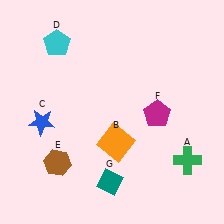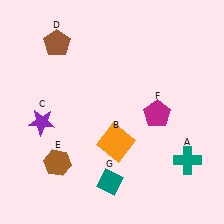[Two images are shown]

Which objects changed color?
A changed from green to teal. C changed from blue to purple. D changed from cyan to brown.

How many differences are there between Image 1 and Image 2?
There are 3 differences between the two images.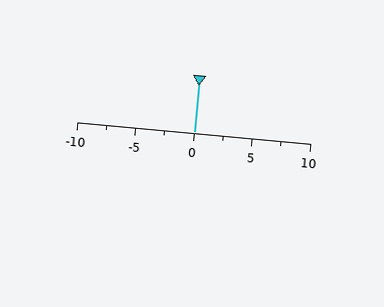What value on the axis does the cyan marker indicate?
The marker indicates approximately 0.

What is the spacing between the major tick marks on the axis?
The major ticks are spaced 5 apart.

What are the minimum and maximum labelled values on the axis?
The axis runs from -10 to 10.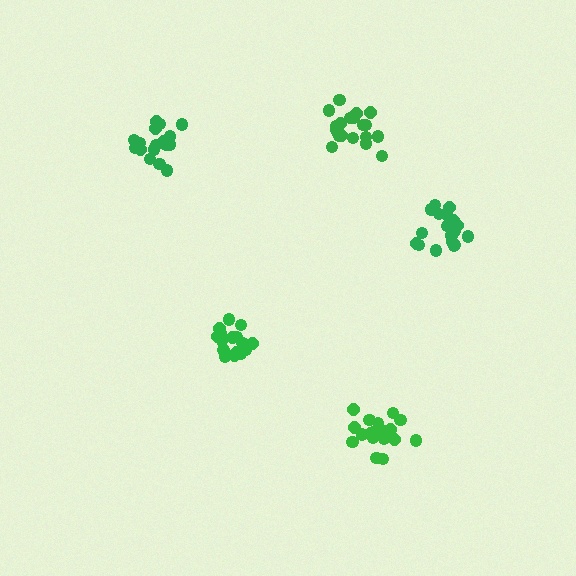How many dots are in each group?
Group 1: 16 dots, Group 2: 20 dots, Group 3: 18 dots, Group 4: 19 dots, Group 5: 18 dots (91 total).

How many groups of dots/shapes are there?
There are 5 groups.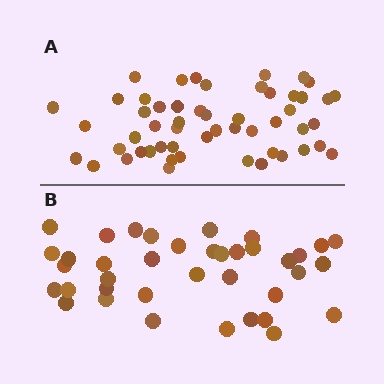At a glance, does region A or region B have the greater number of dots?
Region A (the top region) has more dots.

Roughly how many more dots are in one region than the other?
Region A has approximately 15 more dots than region B.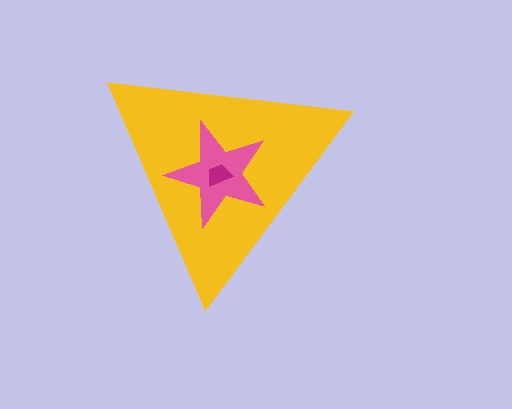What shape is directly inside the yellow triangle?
The pink star.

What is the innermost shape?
The magenta trapezoid.